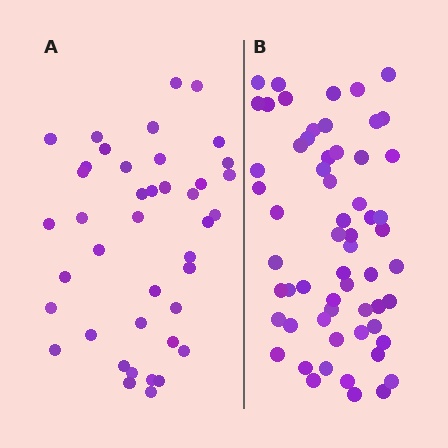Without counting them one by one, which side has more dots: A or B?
Region B (the right region) has more dots.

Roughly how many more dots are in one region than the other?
Region B has approximately 20 more dots than region A.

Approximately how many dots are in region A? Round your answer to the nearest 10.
About 40 dots. (The exact count is 41, which rounds to 40.)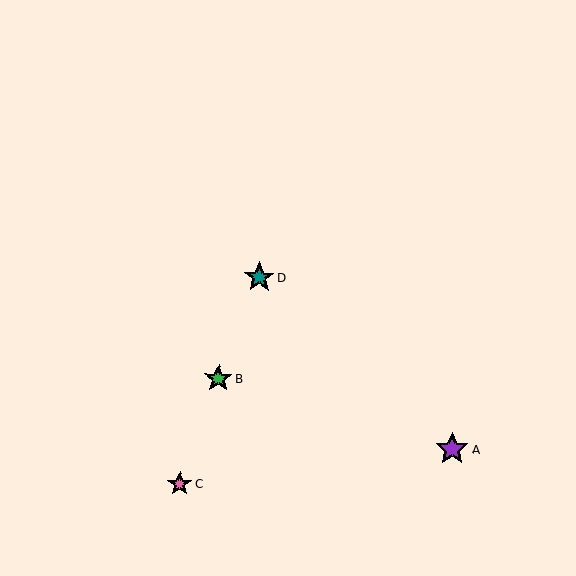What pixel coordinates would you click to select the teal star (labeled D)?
Click at (260, 277) to select the teal star D.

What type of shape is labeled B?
Shape B is a green star.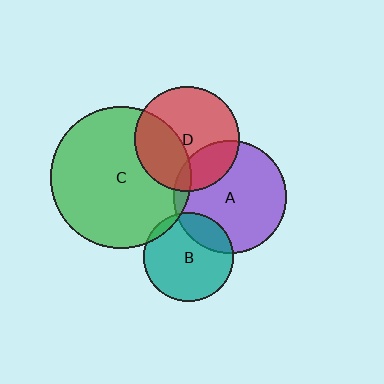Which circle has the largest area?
Circle C (green).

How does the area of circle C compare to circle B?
Approximately 2.5 times.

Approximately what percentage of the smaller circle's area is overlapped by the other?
Approximately 25%.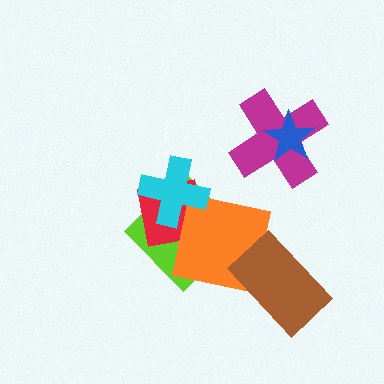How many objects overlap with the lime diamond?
3 objects overlap with the lime diamond.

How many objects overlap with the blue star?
1 object overlaps with the blue star.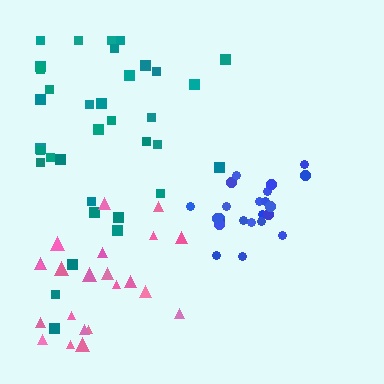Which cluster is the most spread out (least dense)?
Teal.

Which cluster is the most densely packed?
Blue.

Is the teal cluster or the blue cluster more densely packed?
Blue.